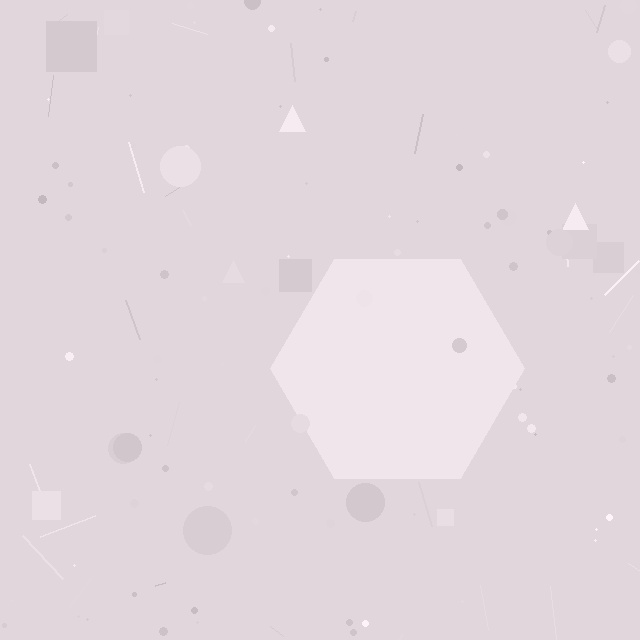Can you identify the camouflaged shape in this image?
The camouflaged shape is a hexagon.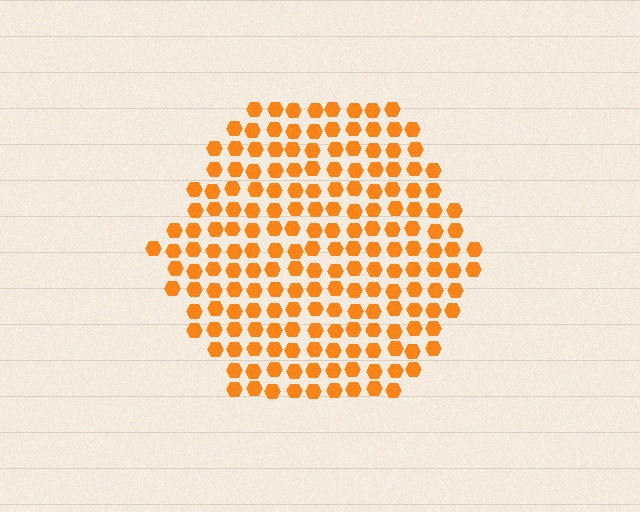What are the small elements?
The small elements are hexagons.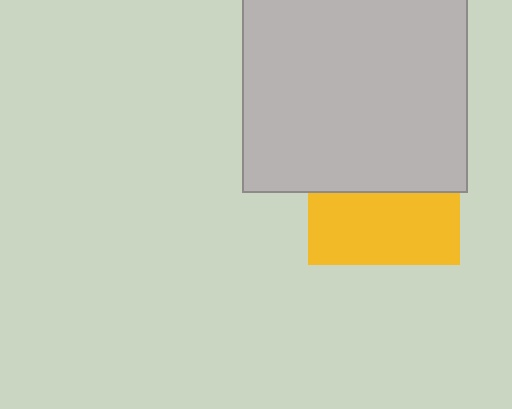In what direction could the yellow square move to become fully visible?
The yellow square could move down. That would shift it out from behind the light gray square entirely.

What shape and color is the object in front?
The object in front is a light gray square.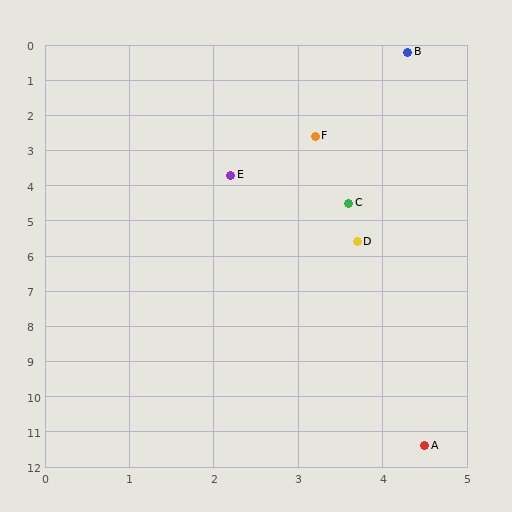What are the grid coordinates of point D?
Point D is at approximately (3.7, 5.6).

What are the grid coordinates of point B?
Point B is at approximately (4.3, 0.2).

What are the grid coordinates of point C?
Point C is at approximately (3.6, 4.5).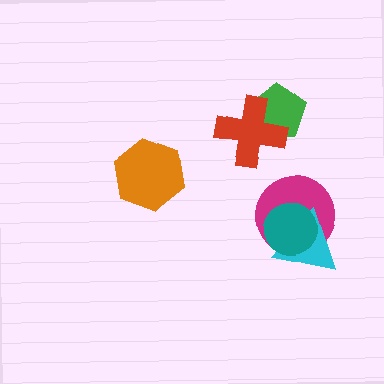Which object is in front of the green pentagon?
The red cross is in front of the green pentagon.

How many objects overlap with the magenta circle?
2 objects overlap with the magenta circle.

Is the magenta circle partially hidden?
Yes, it is partially covered by another shape.